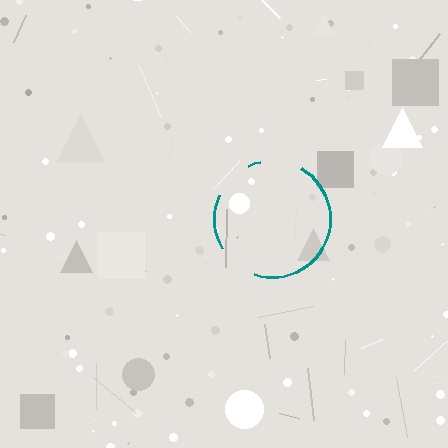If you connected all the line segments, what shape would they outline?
They would outline a circle.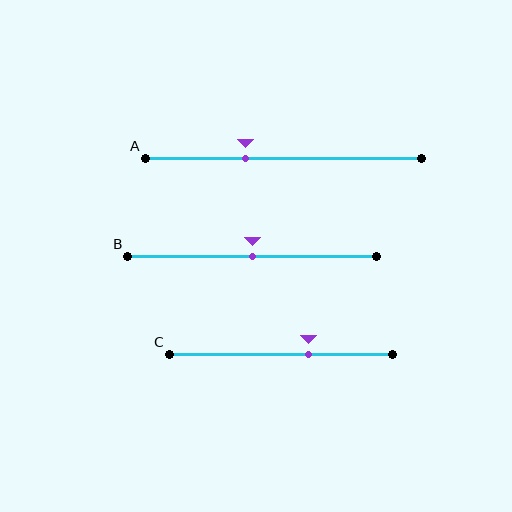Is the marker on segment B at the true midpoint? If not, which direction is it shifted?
Yes, the marker on segment B is at the true midpoint.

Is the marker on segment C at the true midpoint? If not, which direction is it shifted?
No, the marker on segment C is shifted to the right by about 12% of the segment length.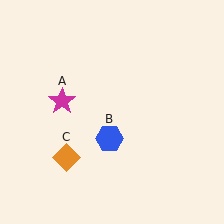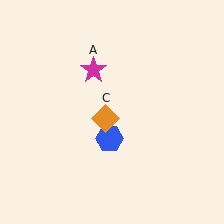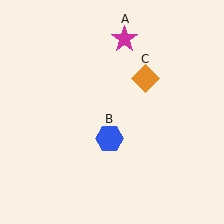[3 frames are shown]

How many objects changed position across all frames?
2 objects changed position: magenta star (object A), orange diamond (object C).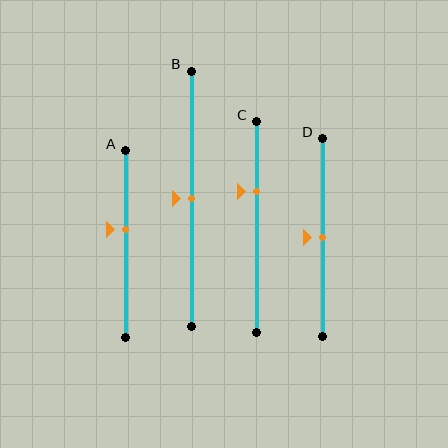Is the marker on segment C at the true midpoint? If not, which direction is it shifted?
No, the marker on segment C is shifted upward by about 17% of the segment length.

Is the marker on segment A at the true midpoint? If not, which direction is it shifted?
No, the marker on segment A is shifted upward by about 8% of the segment length.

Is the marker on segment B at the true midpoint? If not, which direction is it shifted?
Yes, the marker on segment B is at the true midpoint.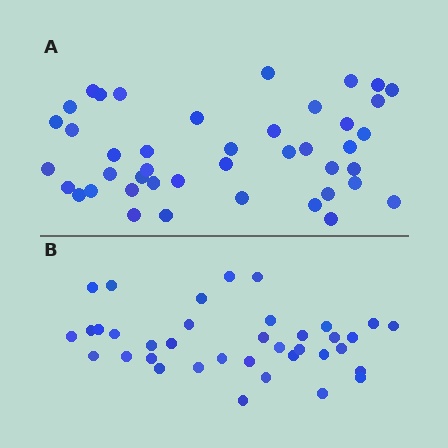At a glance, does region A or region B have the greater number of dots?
Region A (the top region) has more dots.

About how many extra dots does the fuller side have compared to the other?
Region A has about 6 more dots than region B.